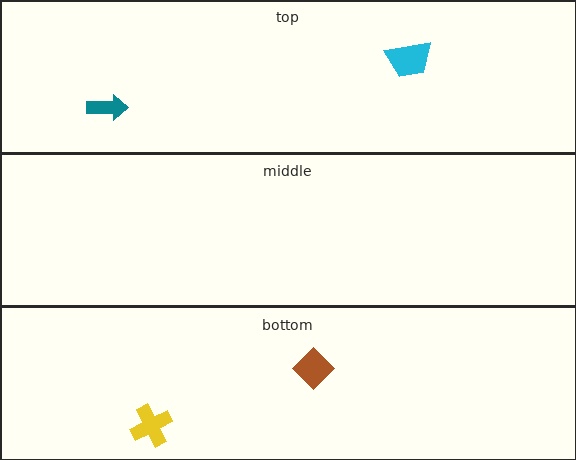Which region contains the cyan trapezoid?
The top region.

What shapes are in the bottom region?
The yellow cross, the brown diamond.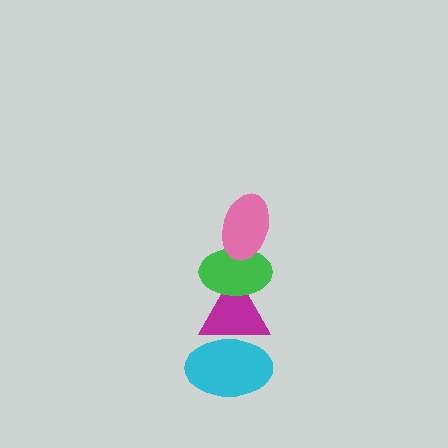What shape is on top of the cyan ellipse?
The magenta triangle is on top of the cyan ellipse.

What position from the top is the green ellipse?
The green ellipse is 2nd from the top.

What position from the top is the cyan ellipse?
The cyan ellipse is 4th from the top.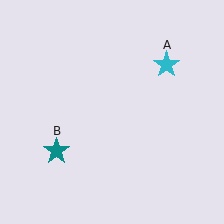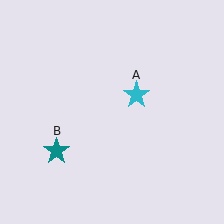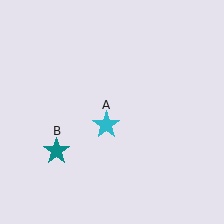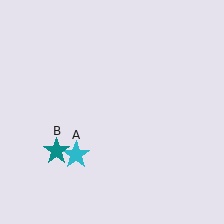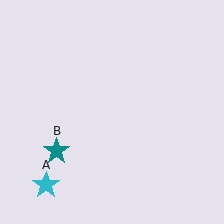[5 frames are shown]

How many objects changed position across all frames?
1 object changed position: cyan star (object A).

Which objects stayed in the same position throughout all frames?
Teal star (object B) remained stationary.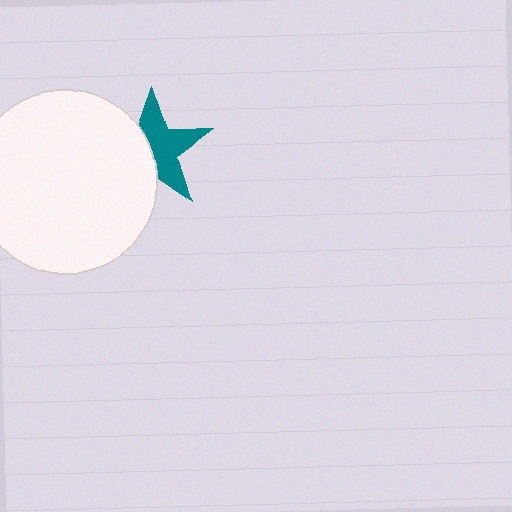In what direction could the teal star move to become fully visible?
The teal star could move right. That would shift it out from behind the white circle entirely.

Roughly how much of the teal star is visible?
About half of it is visible (roughly 57%).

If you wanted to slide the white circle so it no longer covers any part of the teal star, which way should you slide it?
Slide it left — that is the most direct way to separate the two shapes.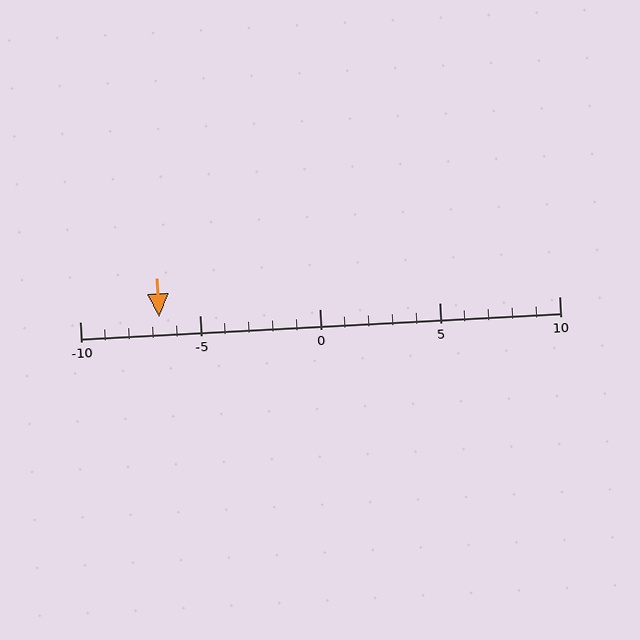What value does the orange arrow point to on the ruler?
The orange arrow points to approximately -7.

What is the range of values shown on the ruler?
The ruler shows values from -10 to 10.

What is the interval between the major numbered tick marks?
The major tick marks are spaced 5 units apart.